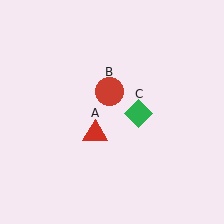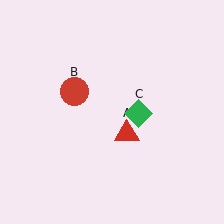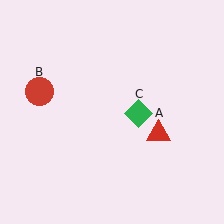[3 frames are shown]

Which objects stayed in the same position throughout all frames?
Green diamond (object C) remained stationary.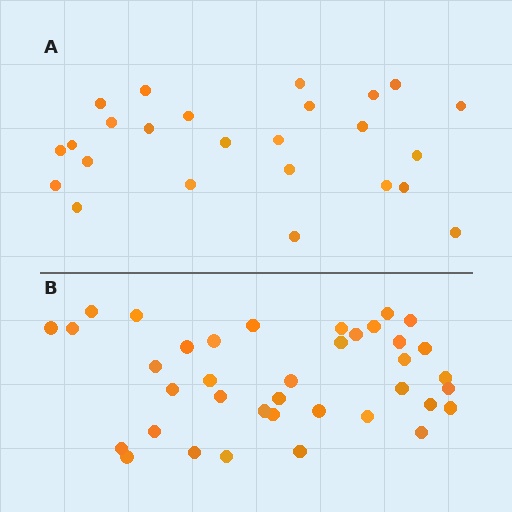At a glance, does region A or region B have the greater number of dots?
Region B (the bottom region) has more dots.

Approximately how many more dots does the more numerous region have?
Region B has approximately 15 more dots than region A.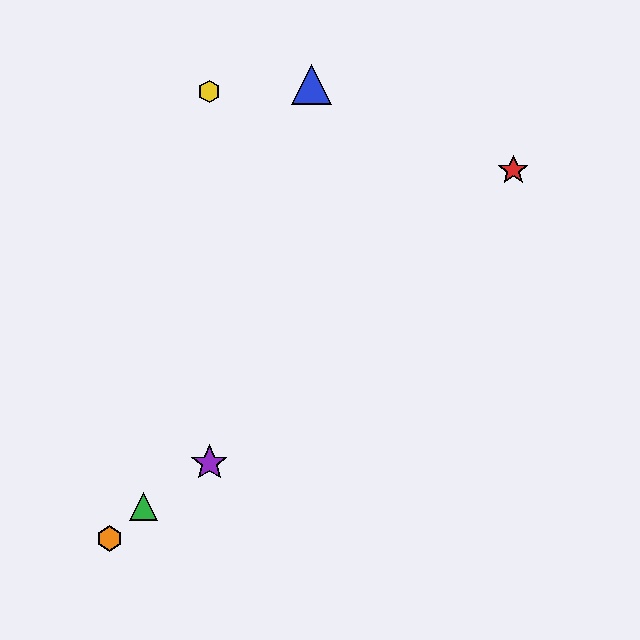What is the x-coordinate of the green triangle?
The green triangle is at x≈144.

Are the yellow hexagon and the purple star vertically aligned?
Yes, both are at x≈209.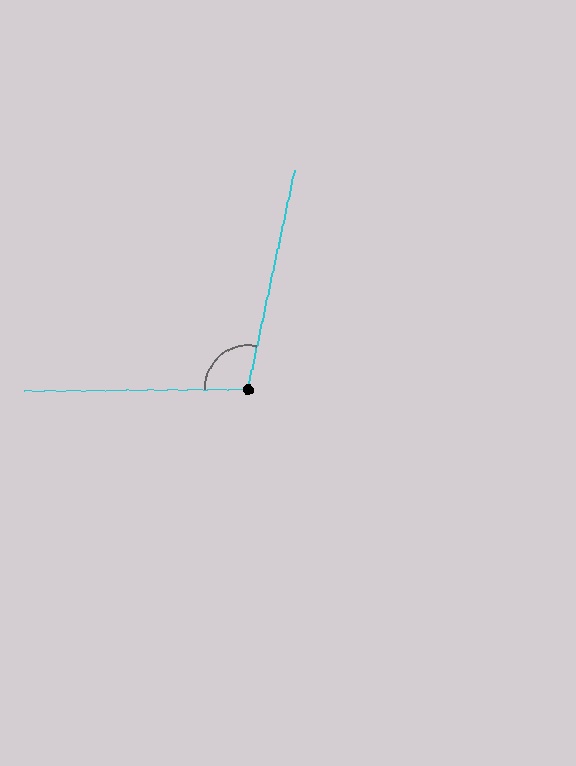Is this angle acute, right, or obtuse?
It is obtuse.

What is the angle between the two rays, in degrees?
Approximately 103 degrees.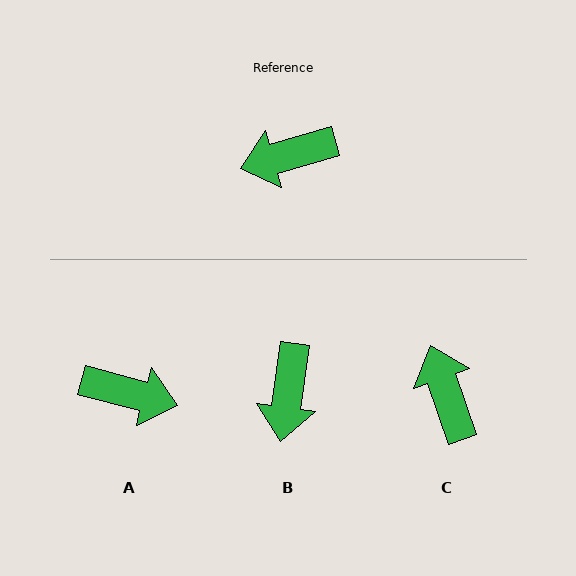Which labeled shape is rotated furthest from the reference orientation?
A, about 149 degrees away.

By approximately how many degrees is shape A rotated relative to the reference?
Approximately 149 degrees counter-clockwise.